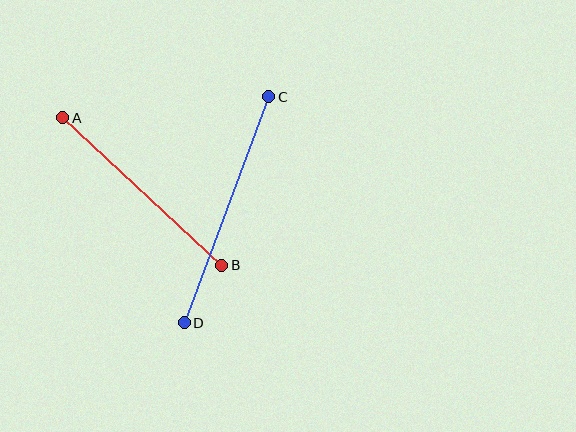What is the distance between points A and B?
The distance is approximately 217 pixels.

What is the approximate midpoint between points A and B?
The midpoint is at approximately (142, 191) pixels.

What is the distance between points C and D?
The distance is approximately 242 pixels.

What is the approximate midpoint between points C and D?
The midpoint is at approximately (227, 210) pixels.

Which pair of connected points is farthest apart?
Points C and D are farthest apart.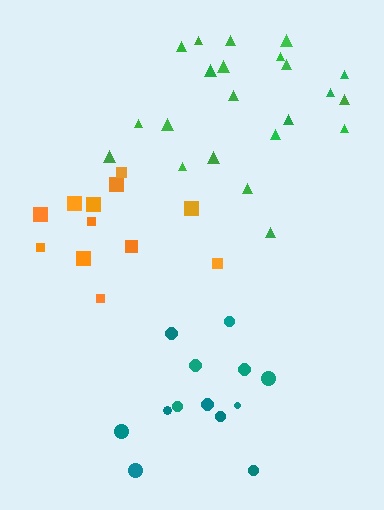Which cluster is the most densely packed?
Green.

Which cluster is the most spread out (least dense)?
Teal.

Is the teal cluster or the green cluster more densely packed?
Green.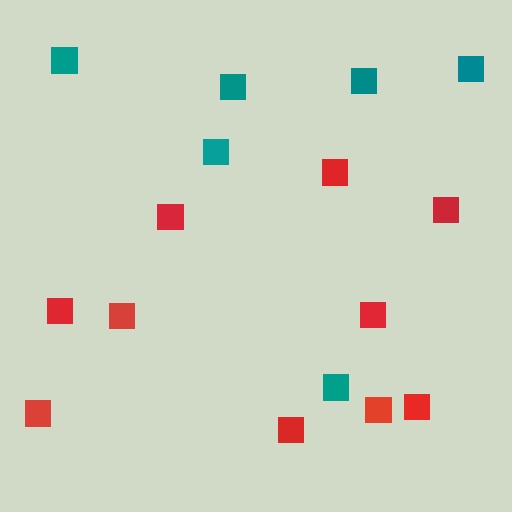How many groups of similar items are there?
There are 2 groups: one group of teal squares (6) and one group of red squares (10).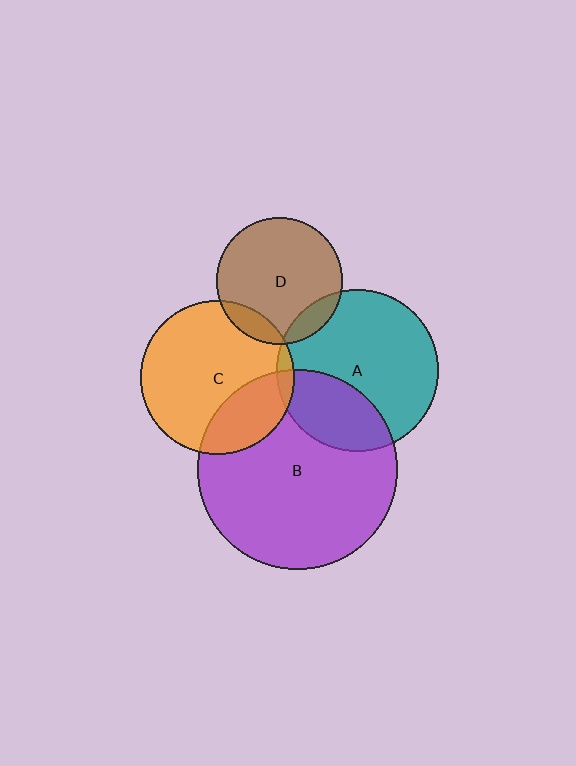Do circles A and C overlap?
Yes.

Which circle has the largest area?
Circle B (purple).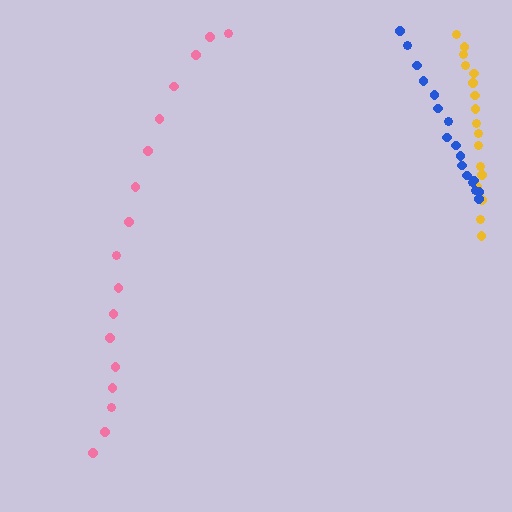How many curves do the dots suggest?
There are 3 distinct paths.